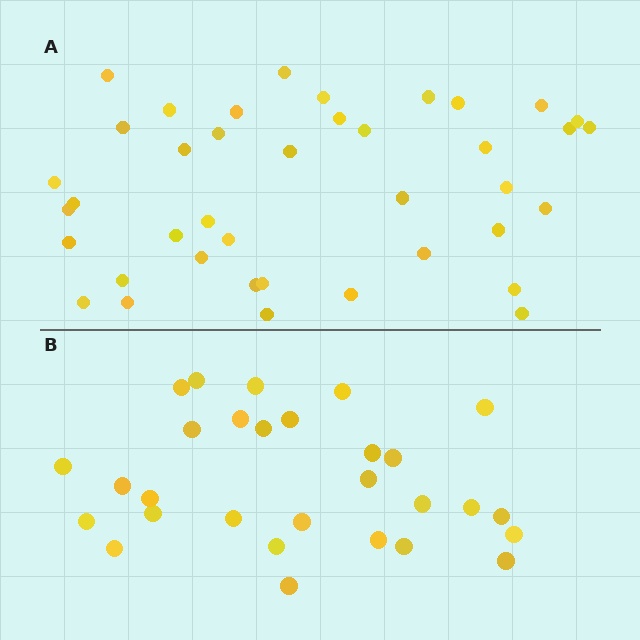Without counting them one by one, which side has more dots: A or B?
Region A (the top region) has more dots.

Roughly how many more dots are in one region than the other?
Region A has roughly 12 or so more dots than region B.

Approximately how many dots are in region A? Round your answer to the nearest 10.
About 40 dots.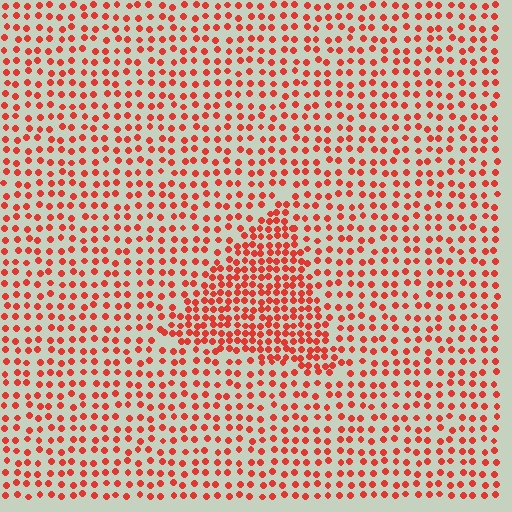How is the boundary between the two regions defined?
The boundary is defined by a change in element density (approximately 1.9x ratio). All elements are the same color, size, and shape.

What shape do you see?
I see a triangle.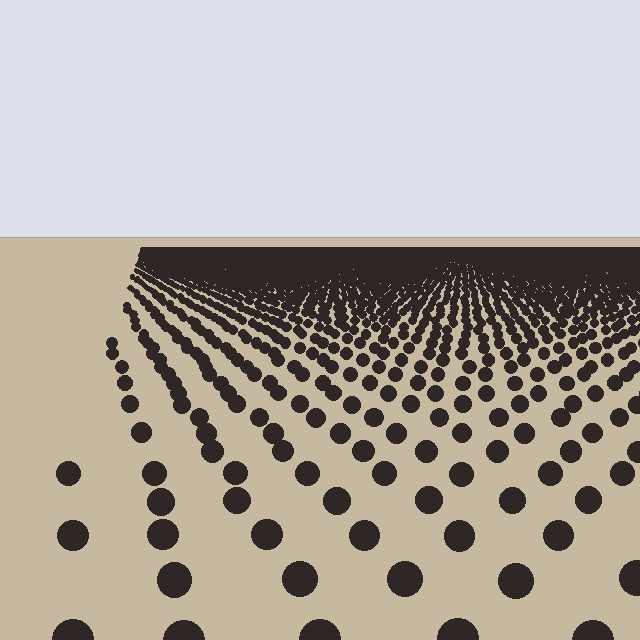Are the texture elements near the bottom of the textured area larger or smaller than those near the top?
Larger. Near the bottom, elements are closer to the viewer and appear at a bigger on-screen size.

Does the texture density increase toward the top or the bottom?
Density increases toward the top.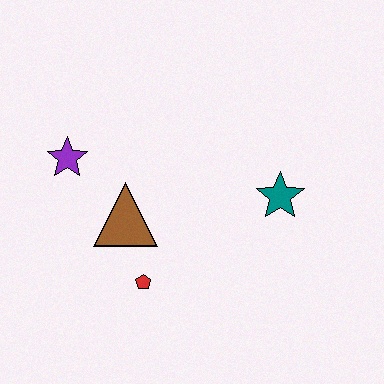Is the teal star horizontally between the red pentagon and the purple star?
No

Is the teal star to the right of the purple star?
Yes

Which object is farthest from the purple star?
The teal star is farthest from the purple star.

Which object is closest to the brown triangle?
The red pentagon is closest to the brown triangle.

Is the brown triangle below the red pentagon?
No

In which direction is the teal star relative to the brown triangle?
The teal star is to the right of the brown triangle.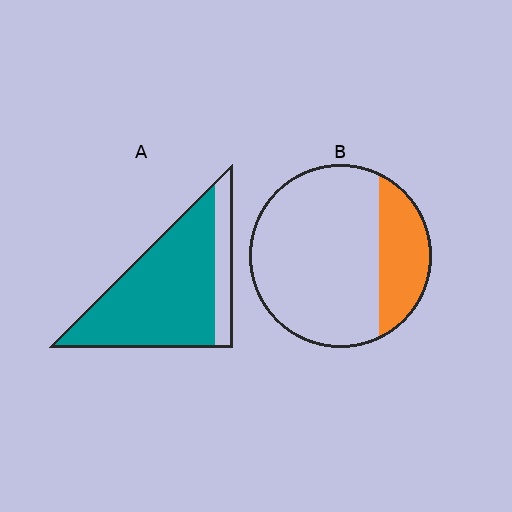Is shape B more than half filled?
No.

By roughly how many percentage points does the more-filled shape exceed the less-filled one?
By roughly 55 percentage points (A over B).